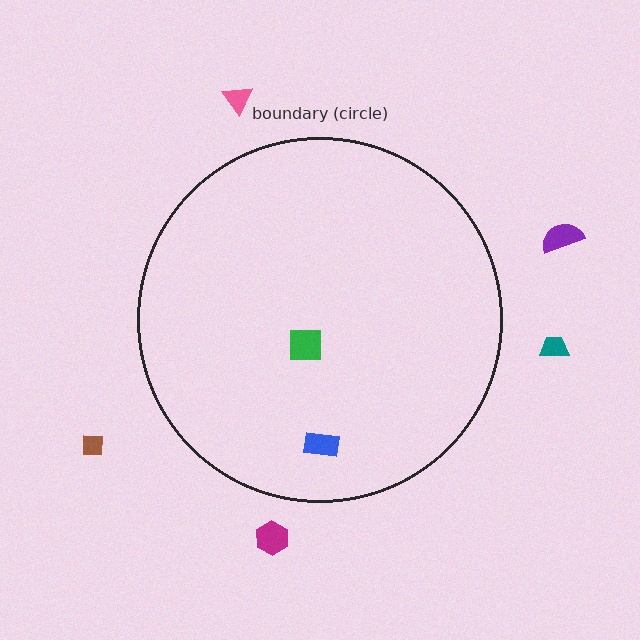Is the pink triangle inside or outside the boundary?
Outside.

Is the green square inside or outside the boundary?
Inside.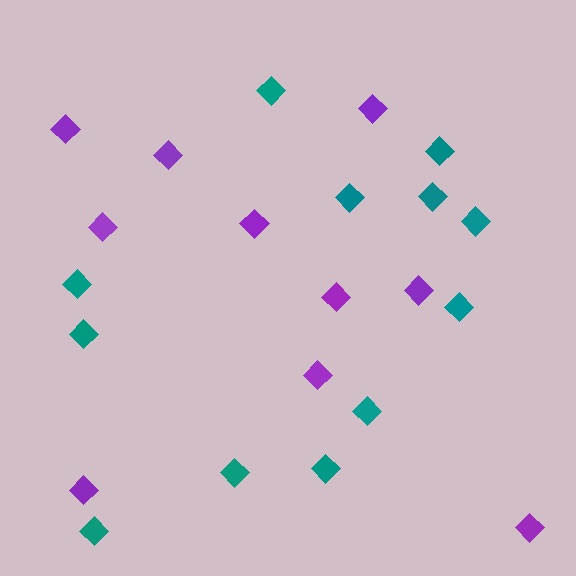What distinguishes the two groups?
There are 2 groups: one group of purple diamonds (10) and one group of teal diamonds (12).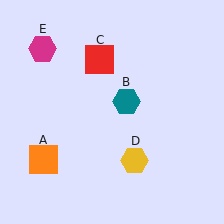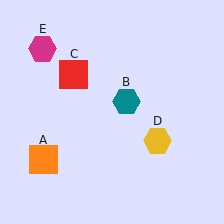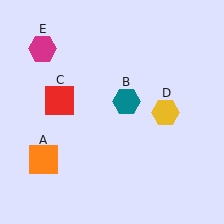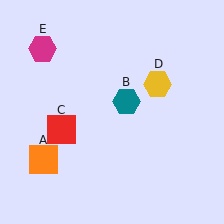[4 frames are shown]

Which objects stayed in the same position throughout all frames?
Orange square (object A) and teal hexagon (object B) and magenta hexagon (object E) remained stationary.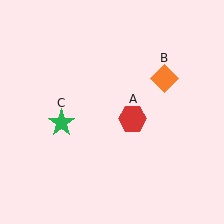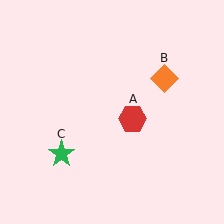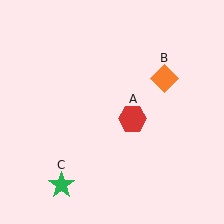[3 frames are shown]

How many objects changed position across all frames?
1 object changed position: green star (object C).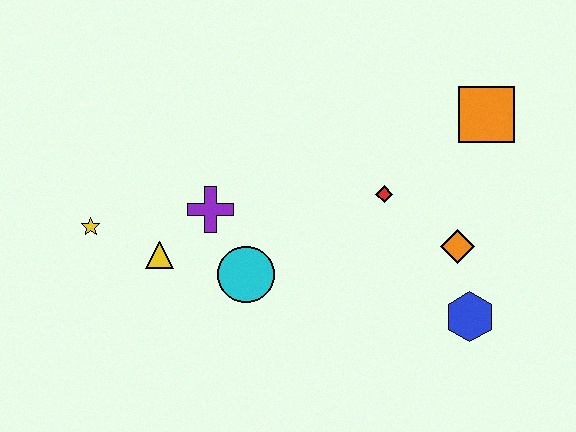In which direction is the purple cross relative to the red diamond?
The purple cross is to the left of the red diamond.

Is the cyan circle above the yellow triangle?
No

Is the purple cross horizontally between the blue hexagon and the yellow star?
Yes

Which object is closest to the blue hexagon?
The orange diamond is closest to the blue hexagon.